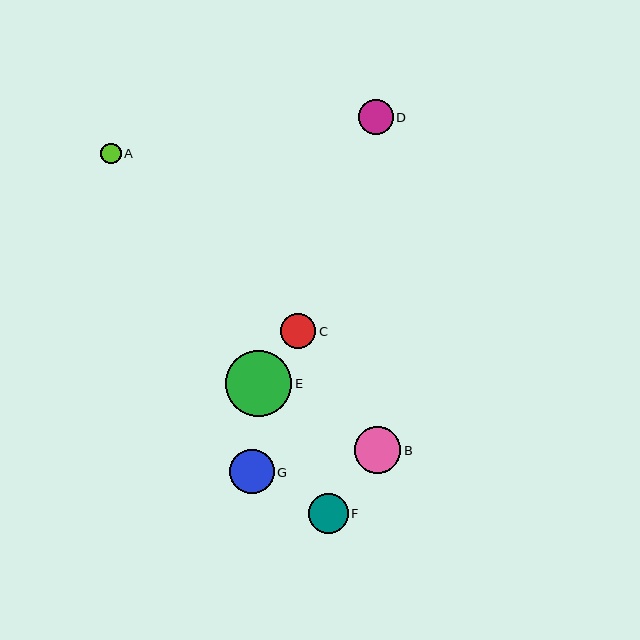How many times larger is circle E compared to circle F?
Circle E is approximately 1.6 times the size of circle F.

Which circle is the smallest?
Circle A is the smallest with a size of approximately 21 pixels.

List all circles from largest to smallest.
From largest to smallest: E, B, G, F, C, D, A.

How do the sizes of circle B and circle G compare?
Circle B and circle G are approximately the same size.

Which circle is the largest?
Circle E is the largest with a size of approximately 66 pixels.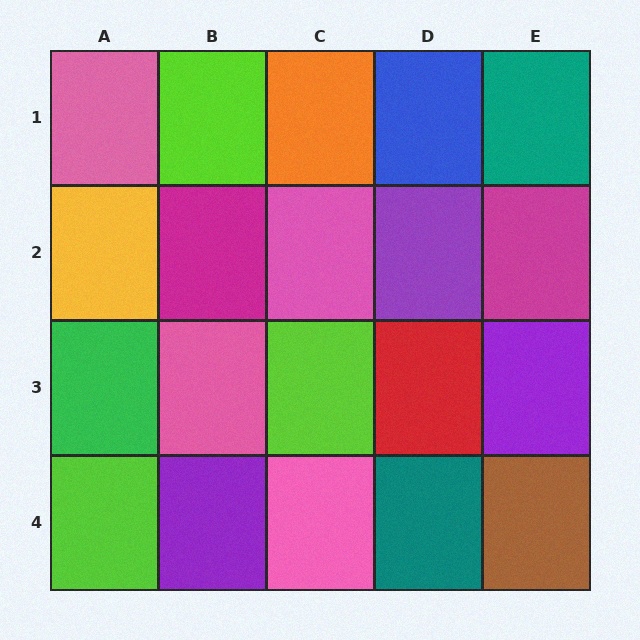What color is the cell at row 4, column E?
Brown.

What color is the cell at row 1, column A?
Pink.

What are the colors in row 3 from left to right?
Green, pink, lime, red, purple.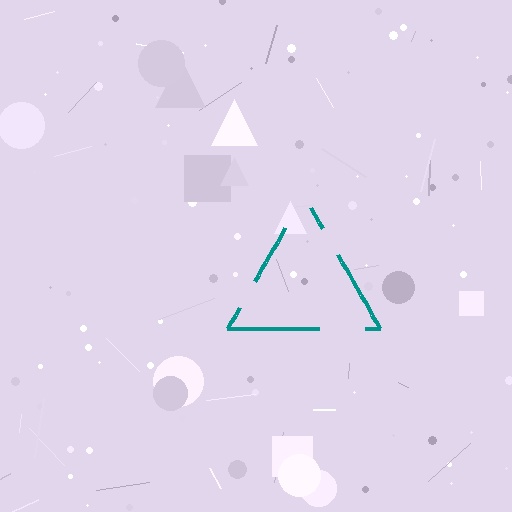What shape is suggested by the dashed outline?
The dashed outline suggests a triangle.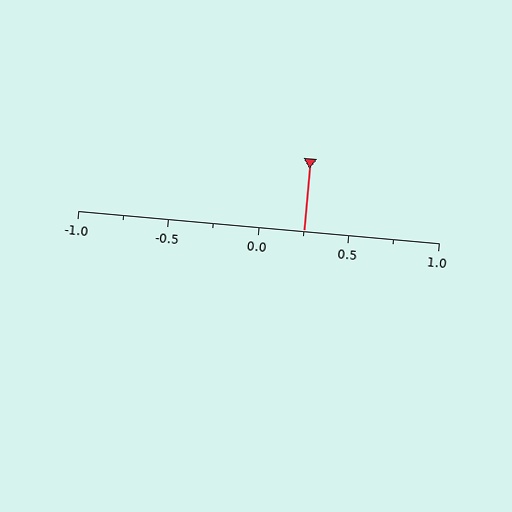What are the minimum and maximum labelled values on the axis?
The axis runs from -1.0 to 1.0.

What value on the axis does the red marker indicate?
The marker indicates approximately 0.25.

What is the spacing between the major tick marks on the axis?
The major ticks are spaced 0.5 apart.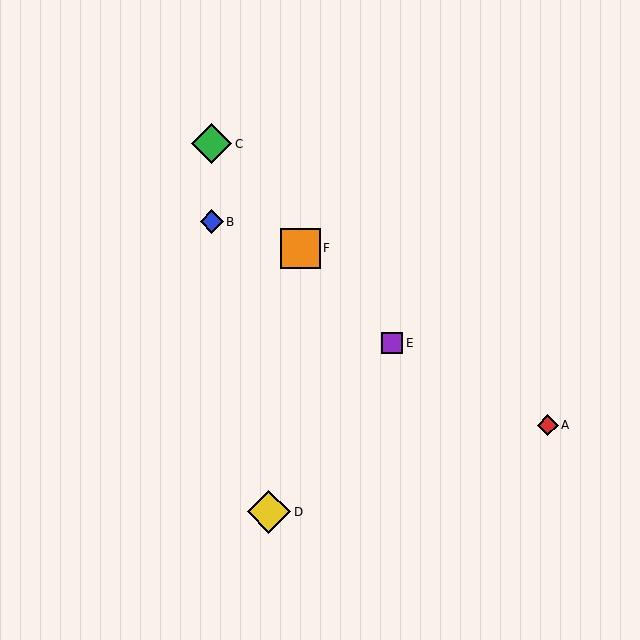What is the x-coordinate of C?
Object C is at x≈212.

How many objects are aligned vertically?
2 objects (B, C) are aligned vertically.